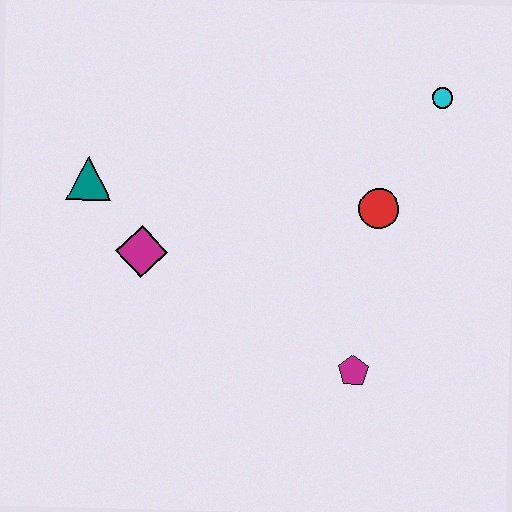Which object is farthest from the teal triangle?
The cyan circle is farthest from the teal triangle.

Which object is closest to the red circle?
The cyan circle is closest to the red circle.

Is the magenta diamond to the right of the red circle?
No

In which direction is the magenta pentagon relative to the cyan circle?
The magenta pentagon is below the cyan circle.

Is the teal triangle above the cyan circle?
No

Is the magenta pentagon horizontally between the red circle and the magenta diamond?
Yes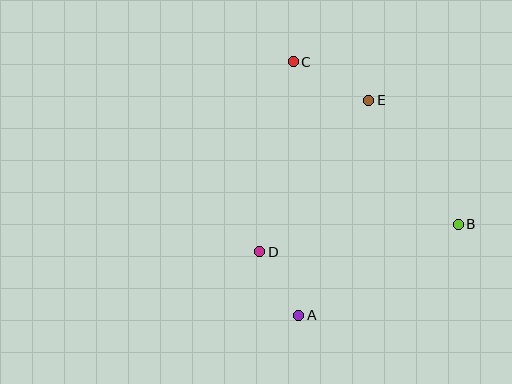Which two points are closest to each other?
Points A and D are closest to each other.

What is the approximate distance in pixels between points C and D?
The distance between C and D is approximately 193 pixels.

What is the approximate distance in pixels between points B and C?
The distance between B and C is approximately 232 pixels.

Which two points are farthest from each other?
Points A and C are farthest from each other.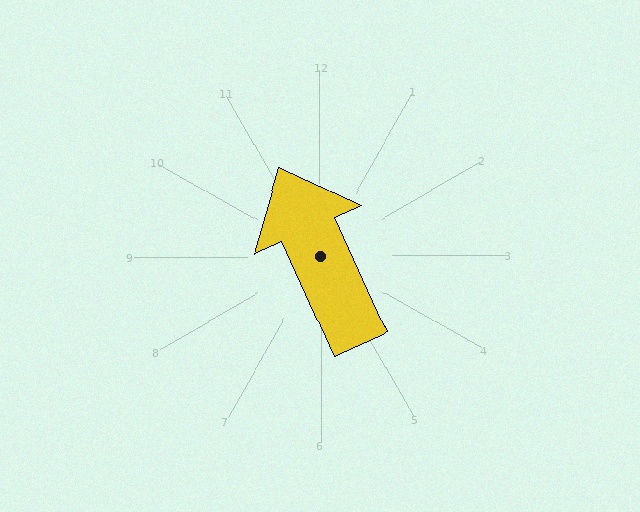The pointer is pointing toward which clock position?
Roughly 11 o'clock.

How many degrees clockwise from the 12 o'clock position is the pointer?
Approximately 336 degrees.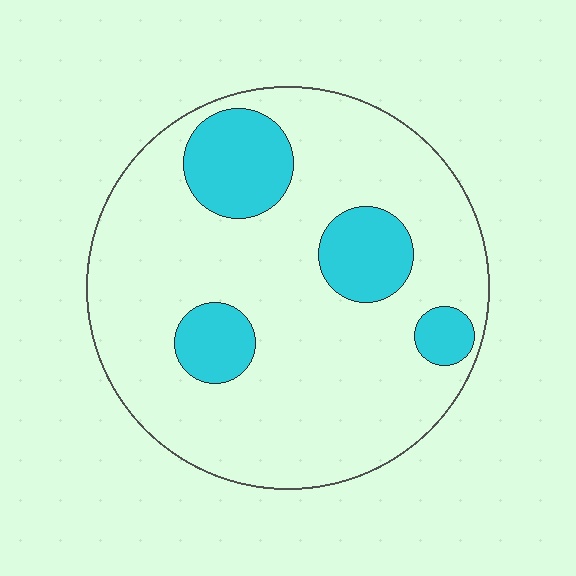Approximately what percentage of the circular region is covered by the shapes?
Approximately 20%.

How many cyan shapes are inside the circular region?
4.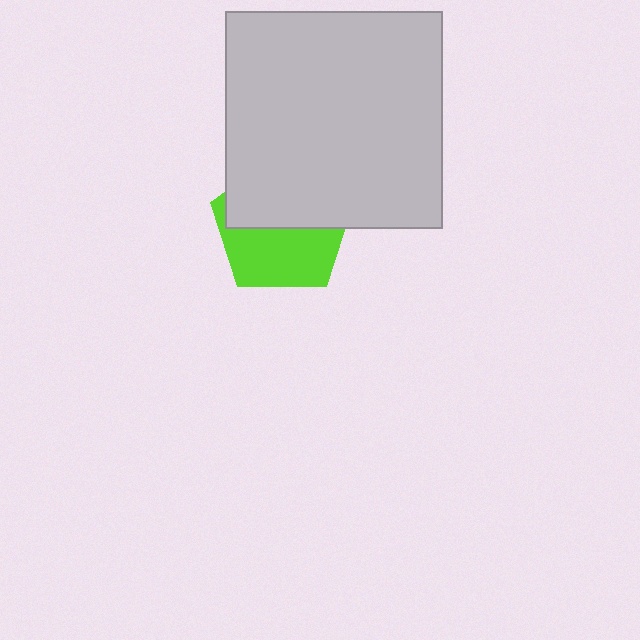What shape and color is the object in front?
The object in front is a light gray square.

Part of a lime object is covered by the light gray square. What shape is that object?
It is a pentagon.